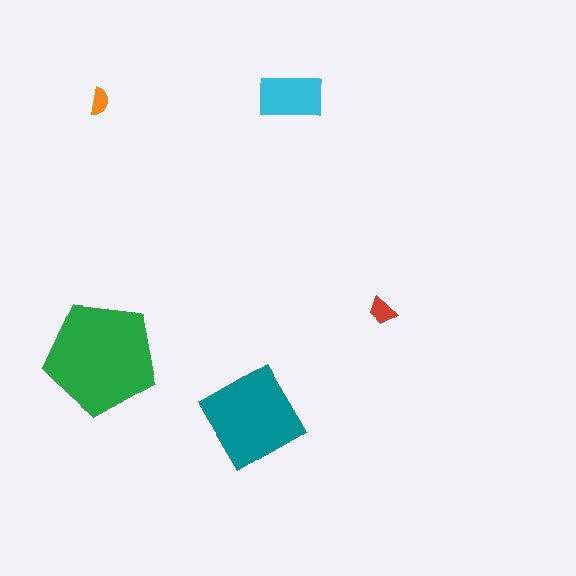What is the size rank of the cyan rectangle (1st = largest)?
3rd.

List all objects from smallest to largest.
The orange semicircle, the red trapezoid, the cyan rectangle, the teal diamond, the green pentagon.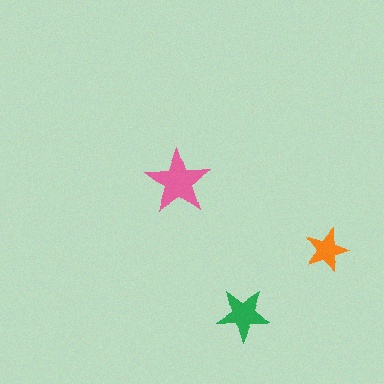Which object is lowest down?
The green star is bottommost.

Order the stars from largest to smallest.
the pink one, the green one, the orange one.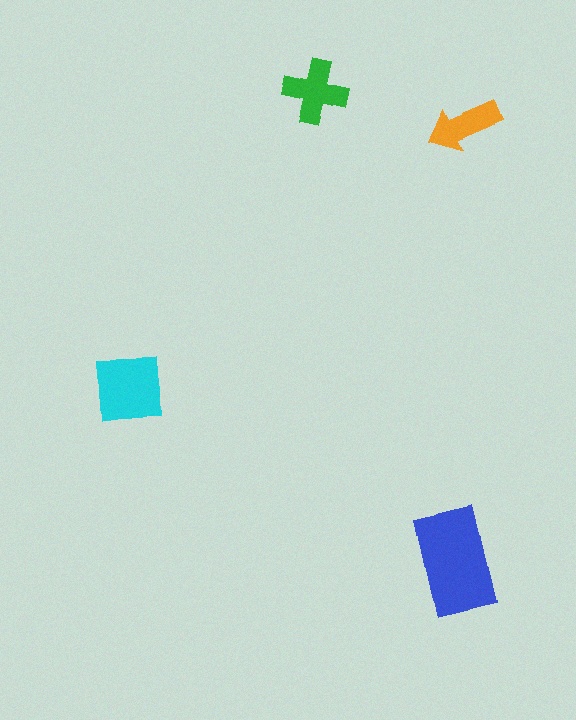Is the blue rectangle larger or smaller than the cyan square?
Larger.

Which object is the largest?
The blue rectangle.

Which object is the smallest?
The orange arrow.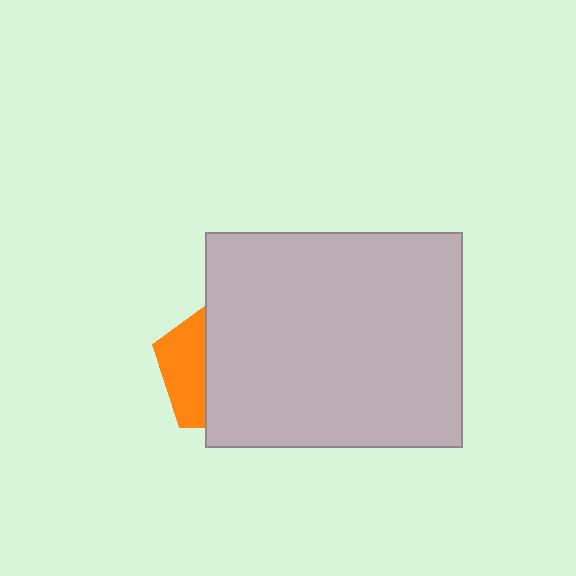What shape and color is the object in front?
The object in front is a light gray rectangle.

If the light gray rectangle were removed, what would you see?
You would see the complete orange pentagon.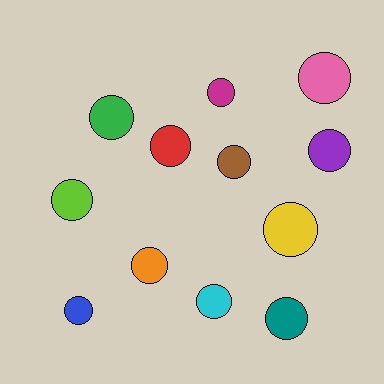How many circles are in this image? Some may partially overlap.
There are 12 circles.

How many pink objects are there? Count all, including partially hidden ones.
There is 1 pink object.